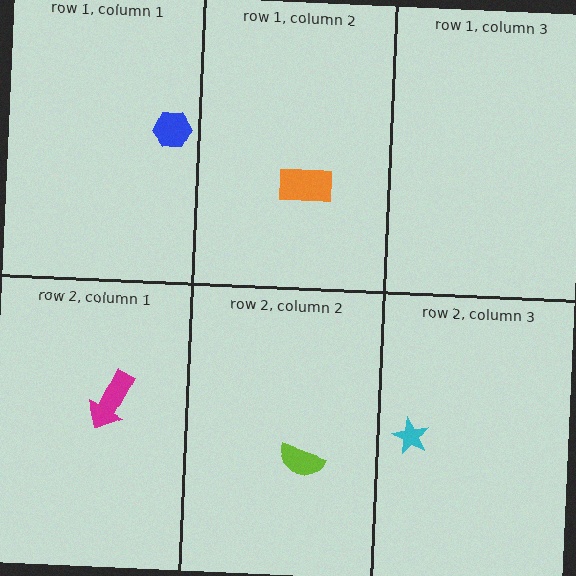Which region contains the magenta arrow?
The row 2, column 1 region.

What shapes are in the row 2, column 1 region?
The magenta arrow.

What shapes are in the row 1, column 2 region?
The orange rectangle.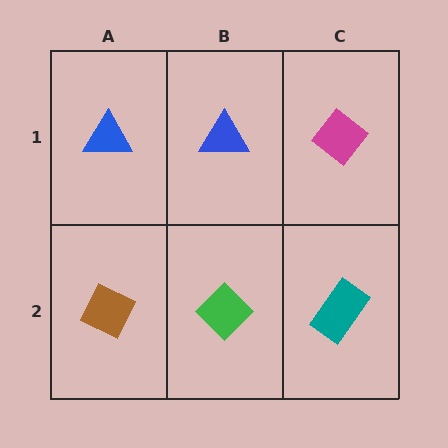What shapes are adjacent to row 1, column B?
A green diamond (row 2, column B), a blue triangle (row 1, column A), a magenta diamond (row 1, column C).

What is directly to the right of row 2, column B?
A teal rectangle.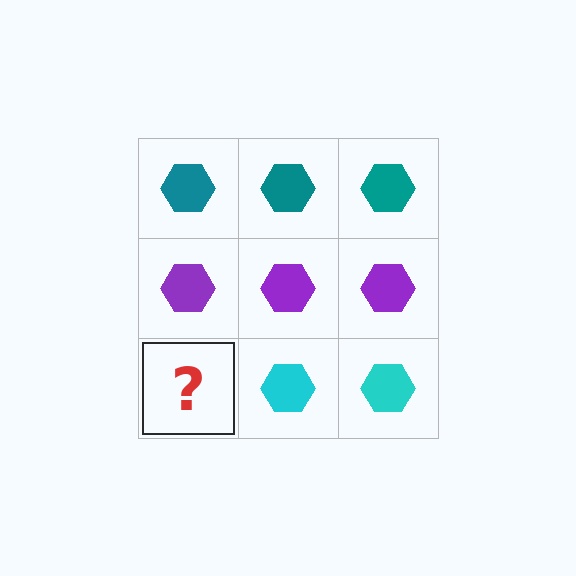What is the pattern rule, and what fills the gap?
The rule is that each row has a consistent color. The gap should be filled with a cyan hexagon.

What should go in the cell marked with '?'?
The missing cell should contain a cyan hexagon.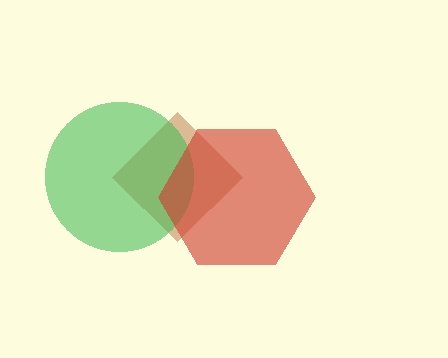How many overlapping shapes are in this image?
There are 3 overlapping shapes in the image.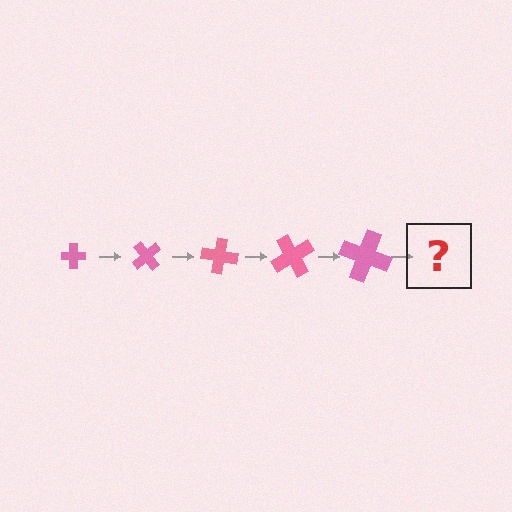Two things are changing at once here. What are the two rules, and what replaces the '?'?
The two rules are that the cross grows larger each step and it rotates 50 degrees each step. The '?' should be a cross, larger than the previous one and rotated 250 degrees from the start.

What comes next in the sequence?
The next element should be a cross, larger than the previous one and rotated 250 degrees from the start.